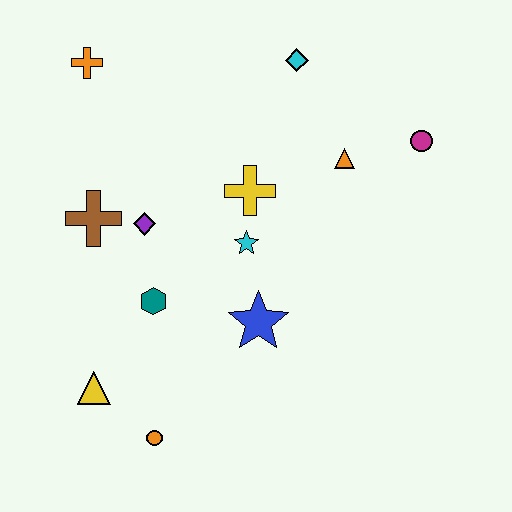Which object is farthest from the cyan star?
The orange cross is farthest from the cyan star.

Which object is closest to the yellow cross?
The cyan star is closest to the yellow cross.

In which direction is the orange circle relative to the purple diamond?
The orange circle is below the purple diamond.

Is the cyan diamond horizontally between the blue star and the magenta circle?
Yes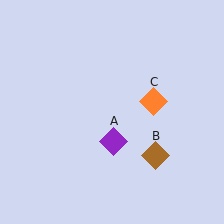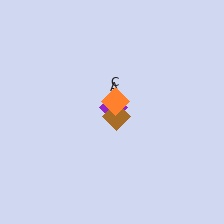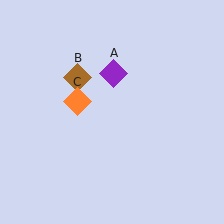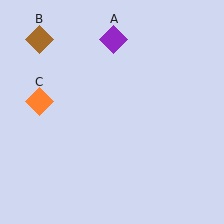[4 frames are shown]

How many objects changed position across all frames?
3 objects changed position: purple diamond (object A), brown diamond (object B), orange diamond (object C).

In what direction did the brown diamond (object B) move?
The brown diamond (object B) moved up and to the left.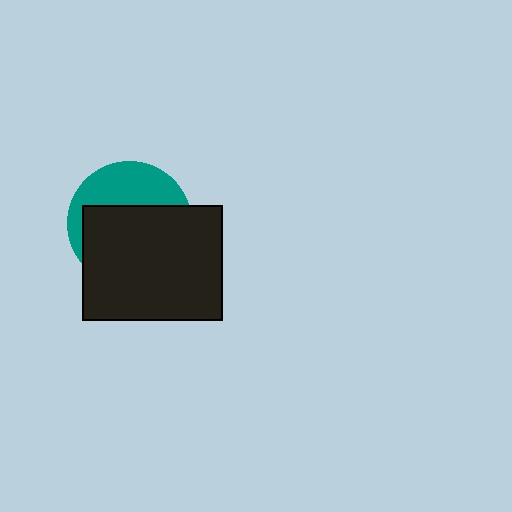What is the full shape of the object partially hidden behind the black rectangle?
The partially hidden object is a teal circle.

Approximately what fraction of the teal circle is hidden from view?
Roughly 63% of the teal circle is hidden behind the black rectangle.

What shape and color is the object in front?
The object in front is a black rectangle.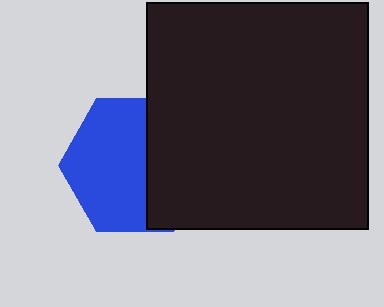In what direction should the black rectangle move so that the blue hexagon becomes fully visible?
The black rectangle should move right. That is the shortest direction to clear the overlap and leave the blue hexagon fully visible.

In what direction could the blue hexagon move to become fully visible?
The blue hexagon could move left. That would shift it out from behind the black rectangle entirely.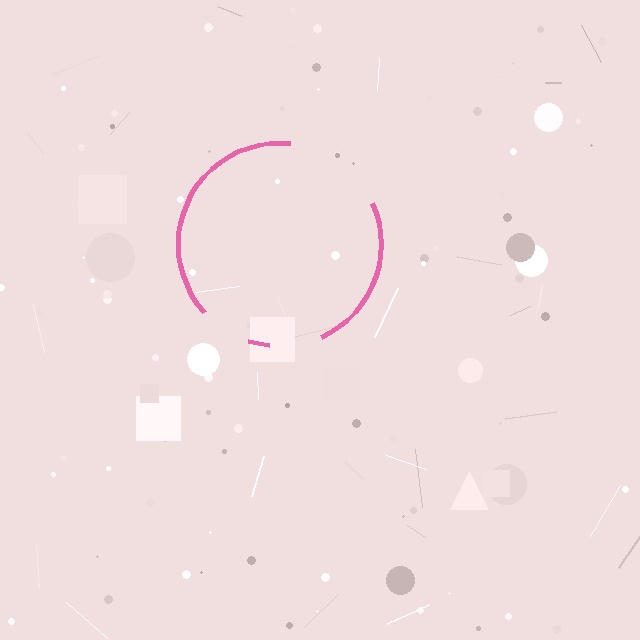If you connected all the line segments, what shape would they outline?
They would outline a circle.